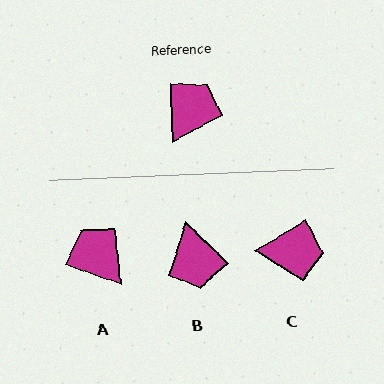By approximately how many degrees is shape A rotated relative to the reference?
Approximately 67 degrees counter-clockwise.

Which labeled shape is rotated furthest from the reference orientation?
B, about 137 degrees away.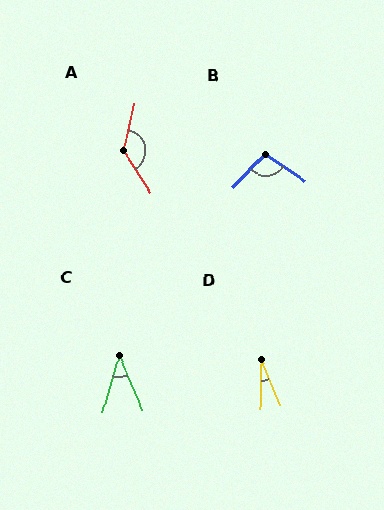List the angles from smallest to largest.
D (22°), C (40°), B (101°), A (135°).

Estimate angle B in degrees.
Approximately 101 degrees.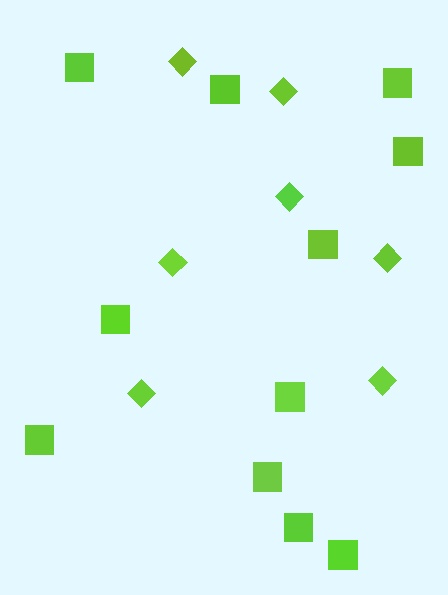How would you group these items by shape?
There are 2 groups: one group of diamonds (7) and one group of squares (11).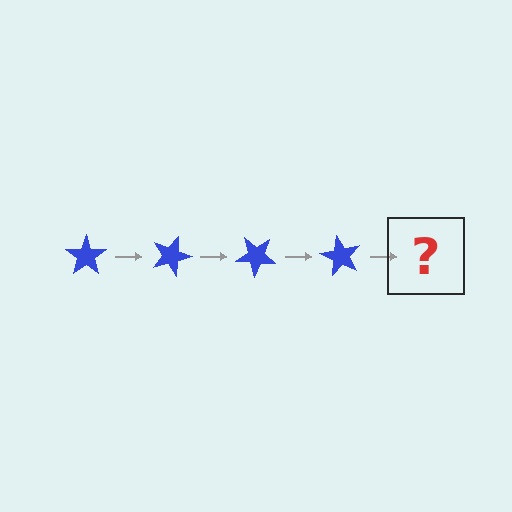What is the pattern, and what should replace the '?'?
The pattern is that the star rotates 20 degrees each step. The '?' should be a blue star rotated 80 degrees.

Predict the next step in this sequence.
The next step is a blue star rotated 80 degrees.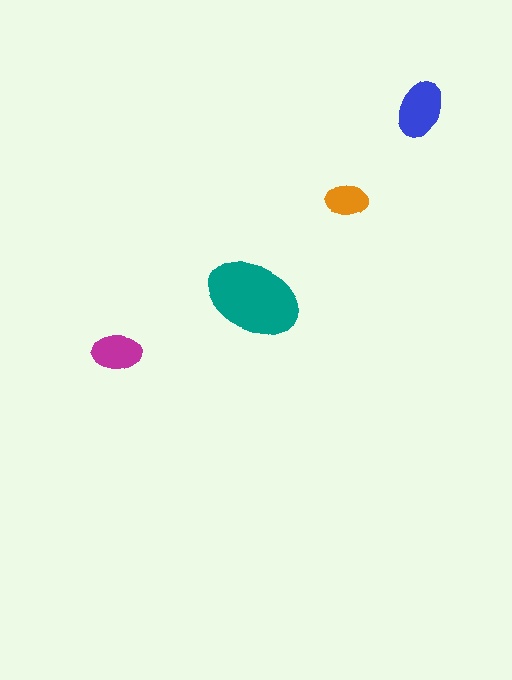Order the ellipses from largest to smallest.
the teal one, the blue one, the magenta one, the orange one.